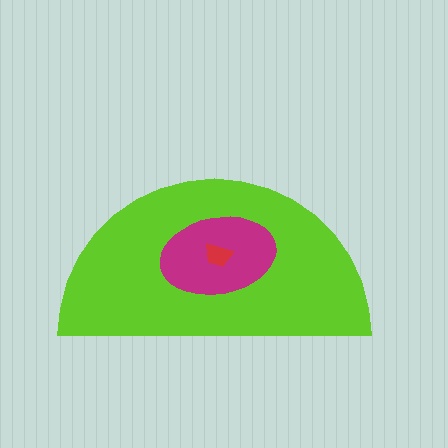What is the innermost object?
The red trapezoid.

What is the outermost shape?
The lime semicircle.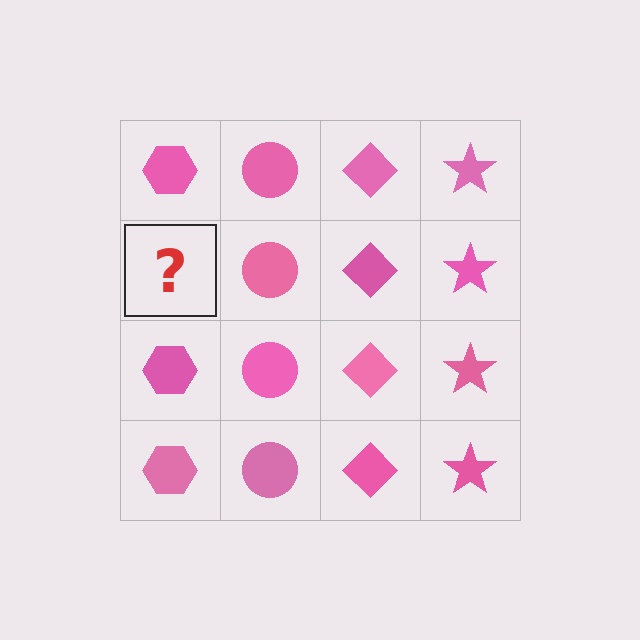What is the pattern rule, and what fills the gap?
The rule is that each column has a consistent shape. The gap should be filled with a pink hexagon.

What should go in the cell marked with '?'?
The missing cell should contain a pink hexagon.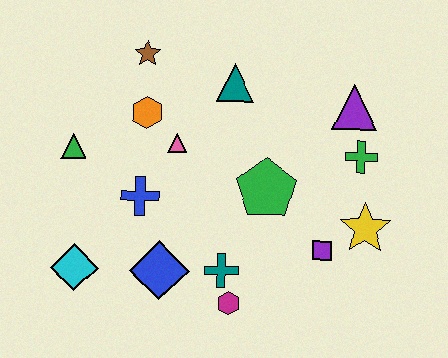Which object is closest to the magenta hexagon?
The teal cross is closest to the magenta hexagon.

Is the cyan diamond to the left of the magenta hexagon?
Yes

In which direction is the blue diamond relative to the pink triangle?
The blue diamond is below the pink triangle.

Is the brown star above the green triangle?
Yes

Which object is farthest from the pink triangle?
The yellow star is farthest from the pink triangle.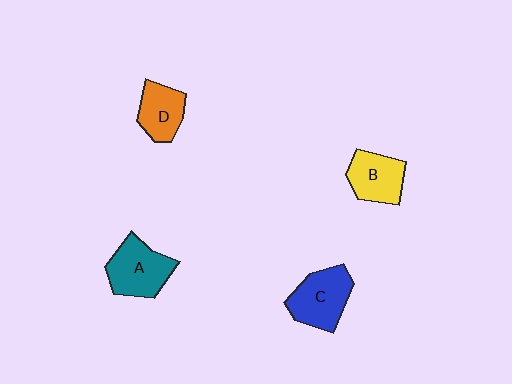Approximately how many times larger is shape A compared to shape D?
Approximately 1.4 times.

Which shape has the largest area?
Shape C (blue).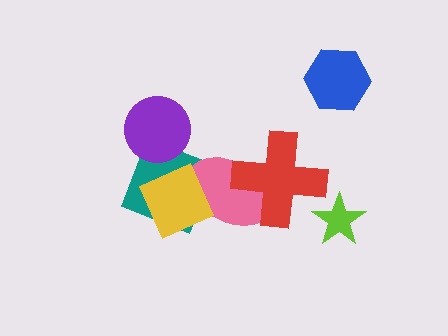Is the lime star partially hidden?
No, no other shape covers it.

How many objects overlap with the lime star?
0 objects overlap with the lime star.